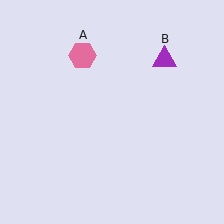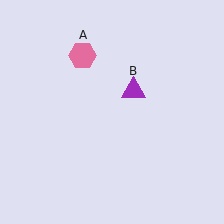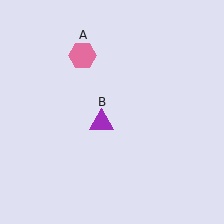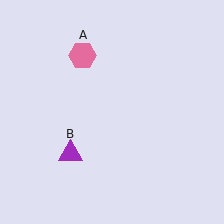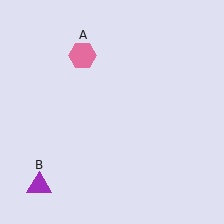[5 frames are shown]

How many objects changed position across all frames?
1 object changed position: purple triangle (object B).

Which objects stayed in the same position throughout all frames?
Pink hexagon (object A) remained stationary.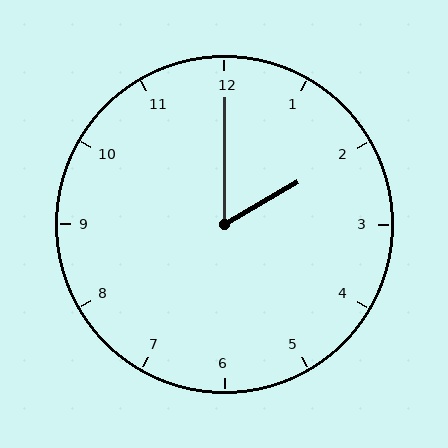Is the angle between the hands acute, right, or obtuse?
It is acute.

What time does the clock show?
2:00.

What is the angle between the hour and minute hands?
Approximately 60 degrees.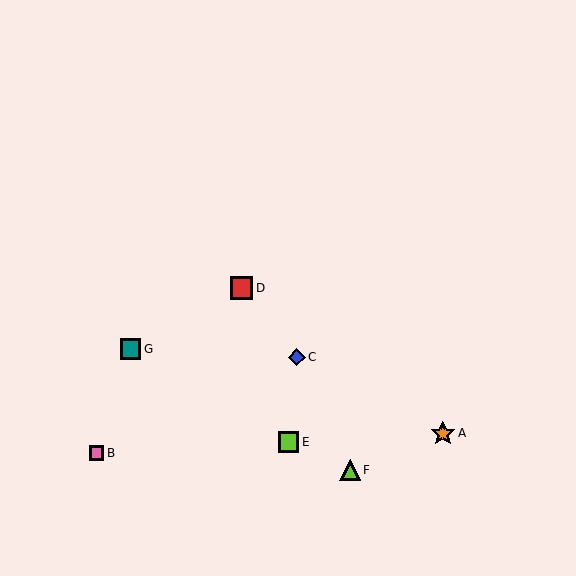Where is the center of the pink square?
The center of the pink square is at (97, 453).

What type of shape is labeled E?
Shape E is a lime square.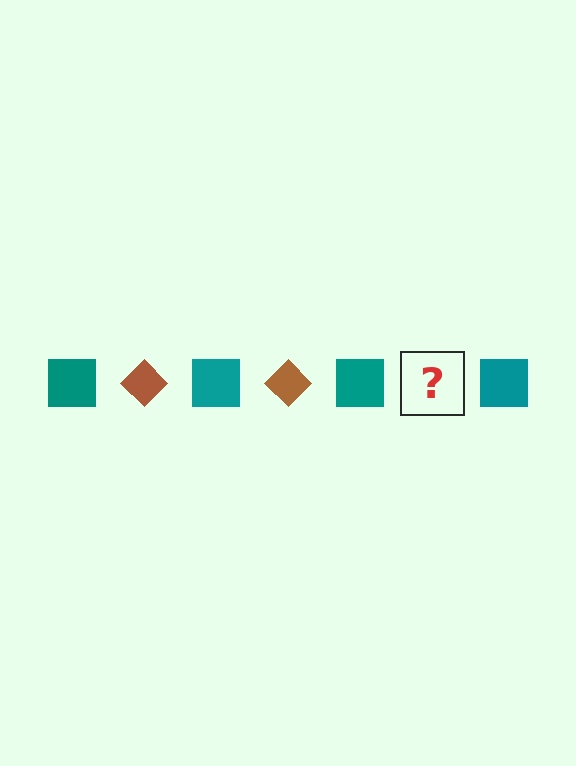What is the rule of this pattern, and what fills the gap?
The rule is that the pattern alternates between teal square and brown diamond. The gap should be filled with a brown diamond.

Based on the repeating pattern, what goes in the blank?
The blank should be a brown diamond.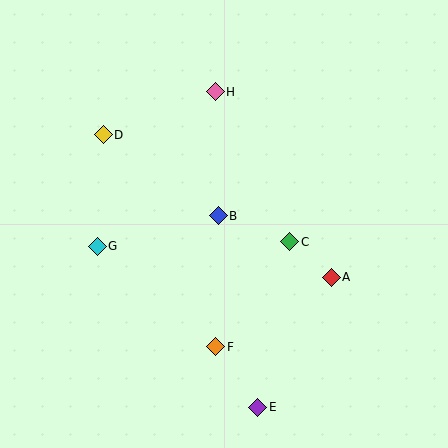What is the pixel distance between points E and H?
The distance between E and H is 319 pixels.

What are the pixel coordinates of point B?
Point B is at (218, 216).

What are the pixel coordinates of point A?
Point A is at (331, 278).